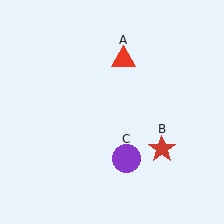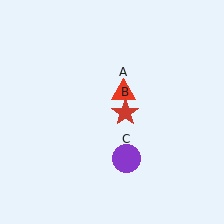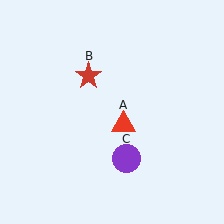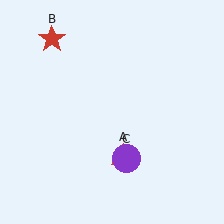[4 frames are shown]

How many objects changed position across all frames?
2 objects changed position: red triangle (object A), red star (object B).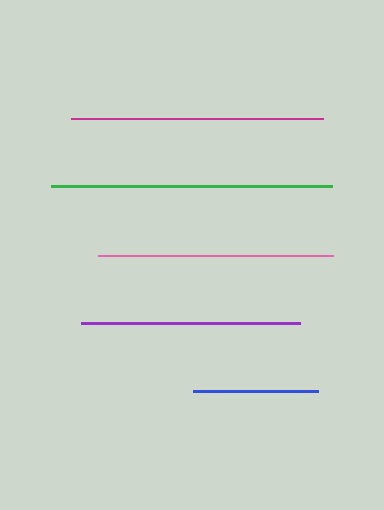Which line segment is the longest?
The green line is the longest at approximately 281 pixels.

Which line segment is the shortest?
The blue line is the shortest at approximately 125 pixels.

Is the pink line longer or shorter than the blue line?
The pink line is longer than the blue line.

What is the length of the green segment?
The green segment is approximately 281 pixels long.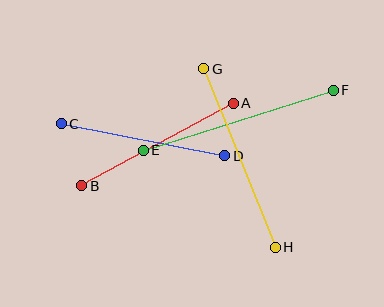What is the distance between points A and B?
The distance is approximately 172 pixels.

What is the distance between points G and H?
The distance is approximately 193 pixels.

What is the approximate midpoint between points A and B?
The midpoint is at approximately (158, 144) pixels.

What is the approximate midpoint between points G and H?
The midpoint is at approximately (239, 158) pixels.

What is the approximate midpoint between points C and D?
The midpoint is at approximately (143, 140) pixels.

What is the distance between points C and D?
The distance is approximately 167 pixels.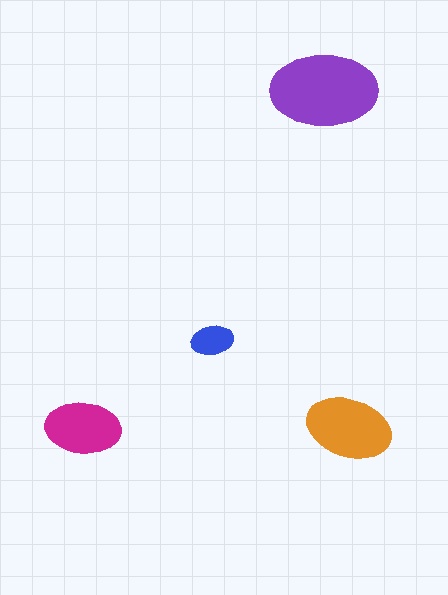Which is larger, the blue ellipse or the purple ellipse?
The purple one.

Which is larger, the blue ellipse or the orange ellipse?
The orange one.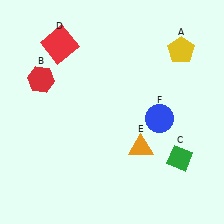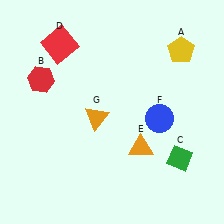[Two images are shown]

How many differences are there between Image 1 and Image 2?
There is 1 difference between the two images.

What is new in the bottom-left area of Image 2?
An orange triangle (G) was added in the bottom-left area of Image 2.